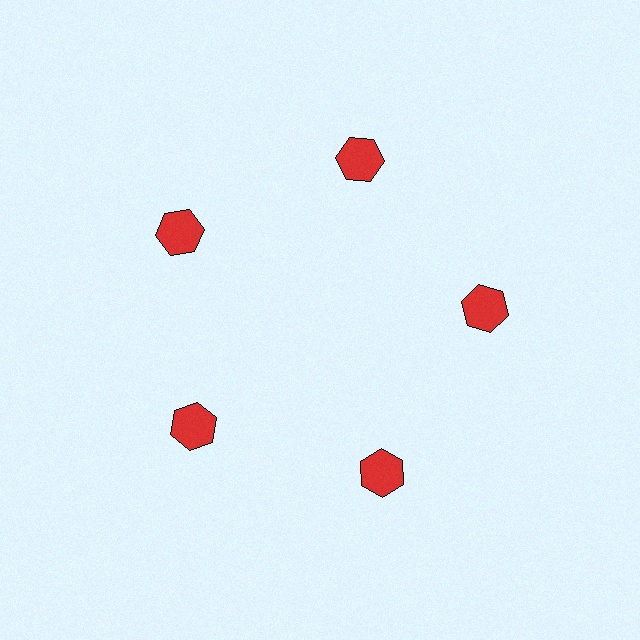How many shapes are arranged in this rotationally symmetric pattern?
There are 5 shapes, arranged in 5 groups of 1.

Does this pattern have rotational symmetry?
Yes, this pattern has 5-fold rotational symmetry. It looks the same after rotating 72 degrees around the center.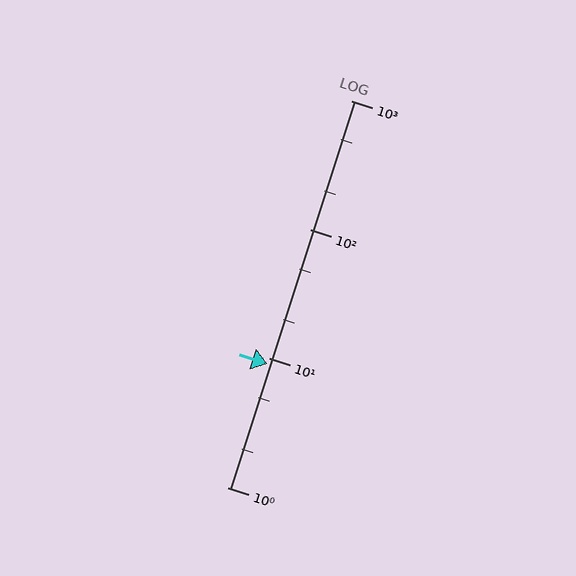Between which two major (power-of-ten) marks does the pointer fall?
The pointer is between 1 and 10.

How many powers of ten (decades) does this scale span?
The scale spans 3 decades, from 1 to 1000.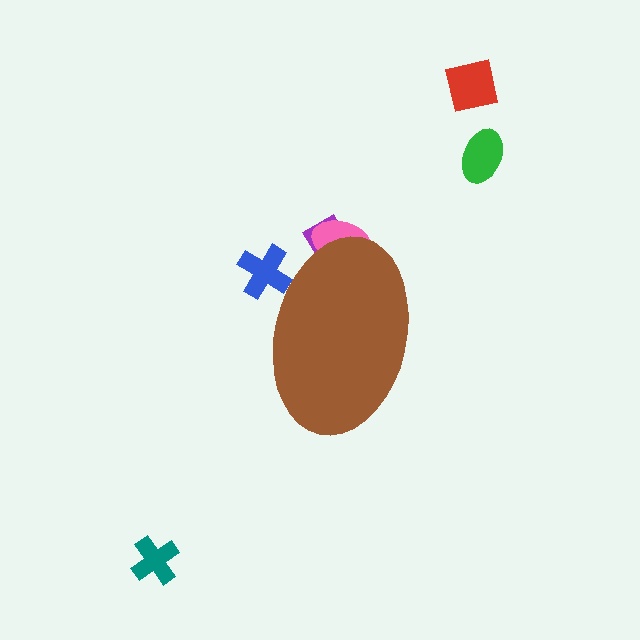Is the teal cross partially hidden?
No, the teal cross is fully visible.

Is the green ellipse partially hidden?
No, the green ellipse is fully visible.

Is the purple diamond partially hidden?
Yes, the purple diamond is partially hidden behind the brown ellipse.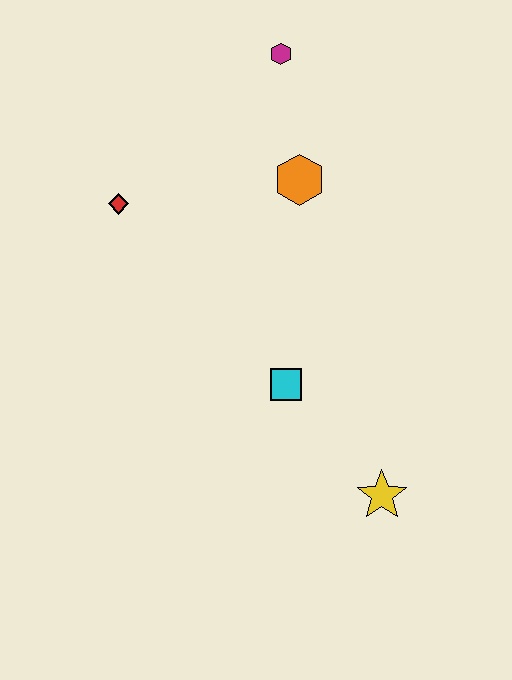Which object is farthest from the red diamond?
The yellow star is farthest from the red diamond.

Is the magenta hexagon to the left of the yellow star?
Yes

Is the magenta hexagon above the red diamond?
Yes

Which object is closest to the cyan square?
The yellow star is closest to the cyan square.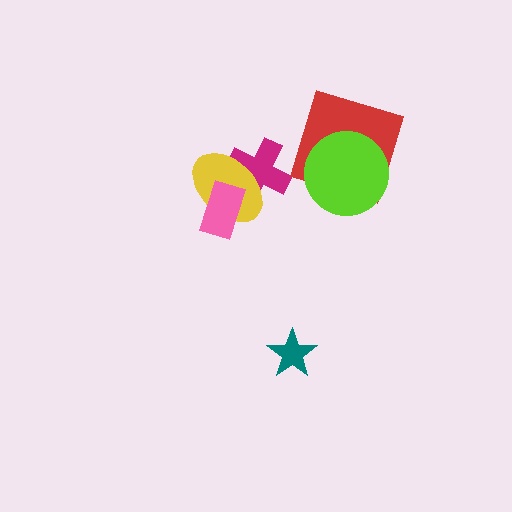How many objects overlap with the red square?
1 object overlaps with the red square.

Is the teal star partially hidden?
No, no other shape covers it.